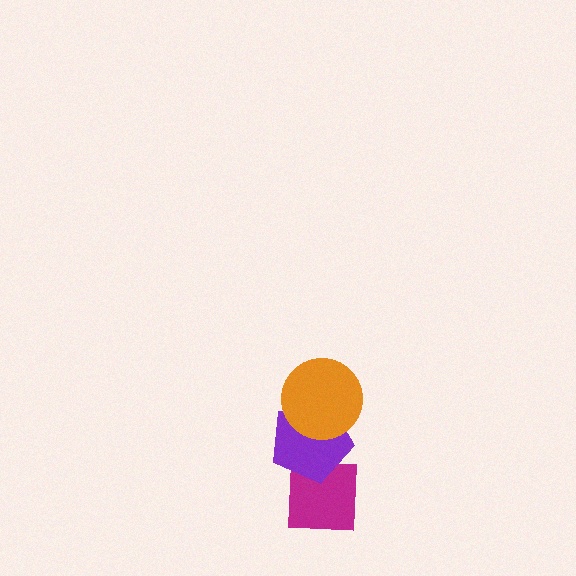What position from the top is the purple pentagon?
The purple pentagon is 2nd from the top.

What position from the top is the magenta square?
The magenta square is 3rd from the top.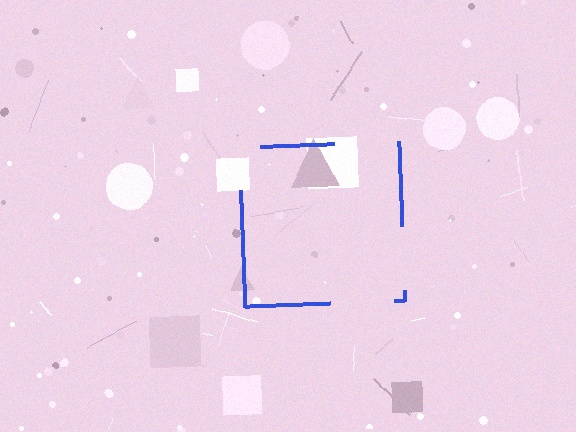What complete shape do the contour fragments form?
The contour fragments form a square.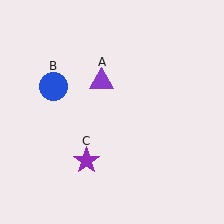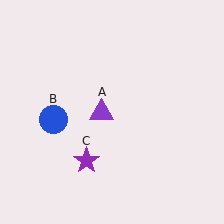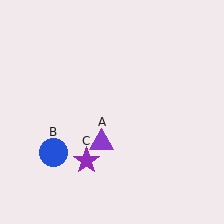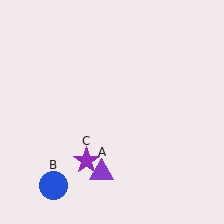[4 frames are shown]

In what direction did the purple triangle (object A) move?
The purple triangle (object A) moved down.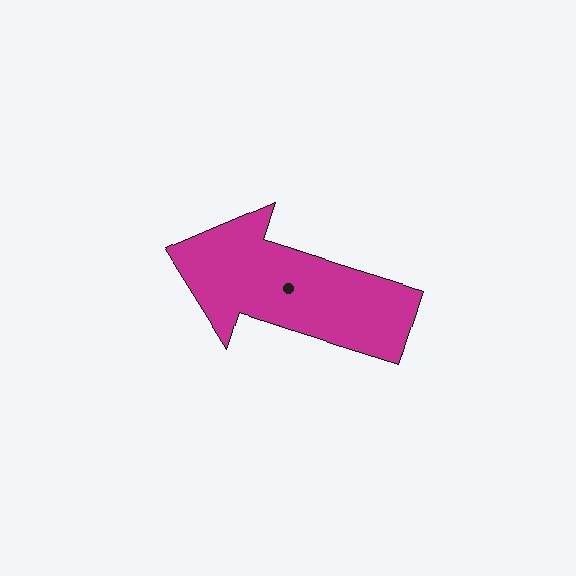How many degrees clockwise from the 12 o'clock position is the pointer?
Approximately 287 degrees.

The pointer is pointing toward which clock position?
Roughly 10 o'clock.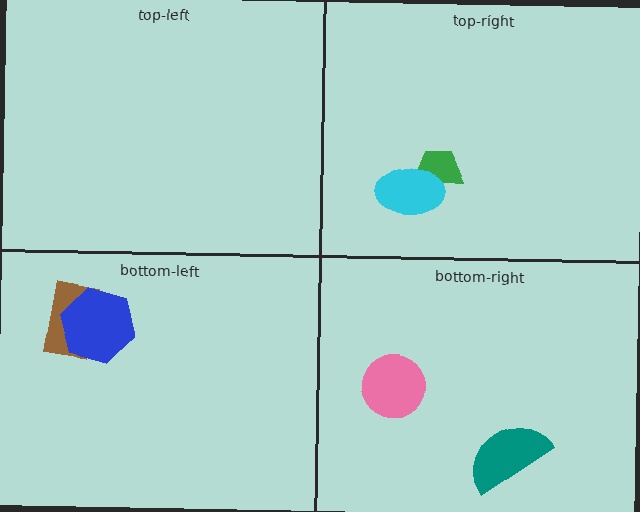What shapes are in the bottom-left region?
The brown rectangle, the blue hexagon.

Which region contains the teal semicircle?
The bottom-right region.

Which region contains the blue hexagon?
The bottom-left region.